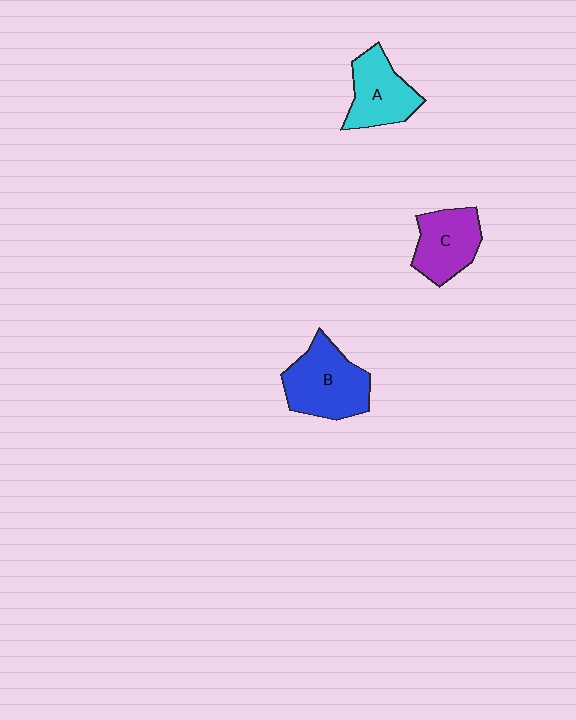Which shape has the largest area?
Shape B (blue).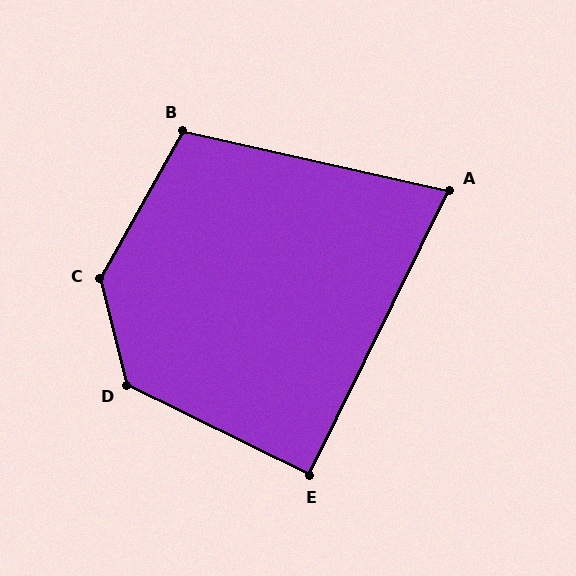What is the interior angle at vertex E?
Approximately 90 degrees (approximately right).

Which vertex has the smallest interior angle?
A, at approximately 76 degrees.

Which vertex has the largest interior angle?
C, at approximately 136 degrees.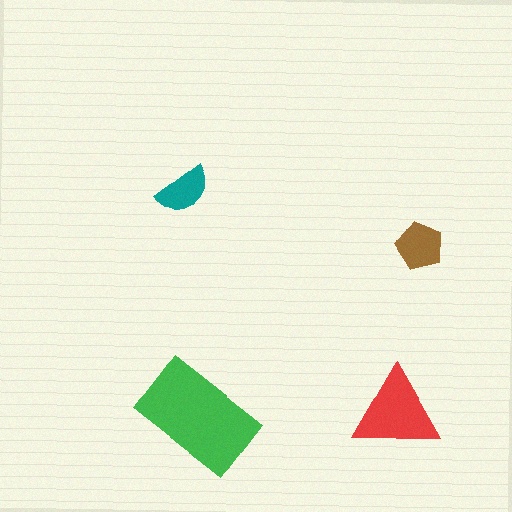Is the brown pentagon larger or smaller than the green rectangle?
Smaller.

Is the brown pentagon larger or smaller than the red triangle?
Smaller.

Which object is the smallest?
The teal semicircle.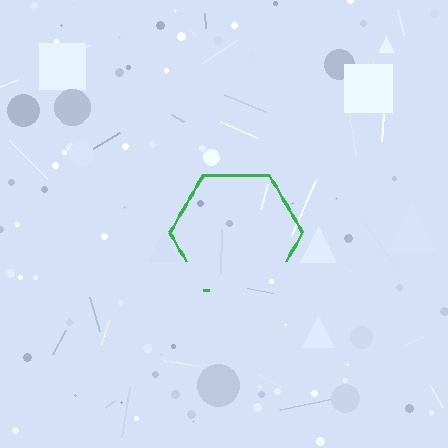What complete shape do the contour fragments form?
The contour fragments form a hexagon.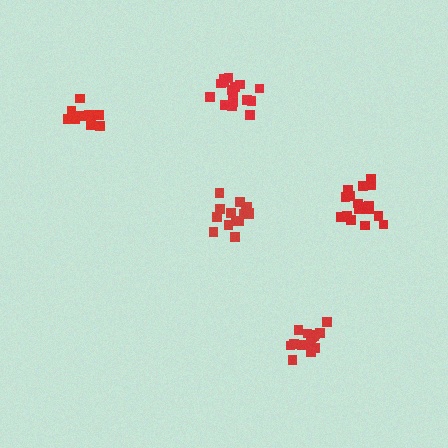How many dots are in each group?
Group 1: 16 dots, Group 2: 15 dots, Group 3: 16 dots, Group 4: 17 dots, Group 5: 14 dots (78 total).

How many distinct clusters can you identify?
There are 5 distinct clusters.